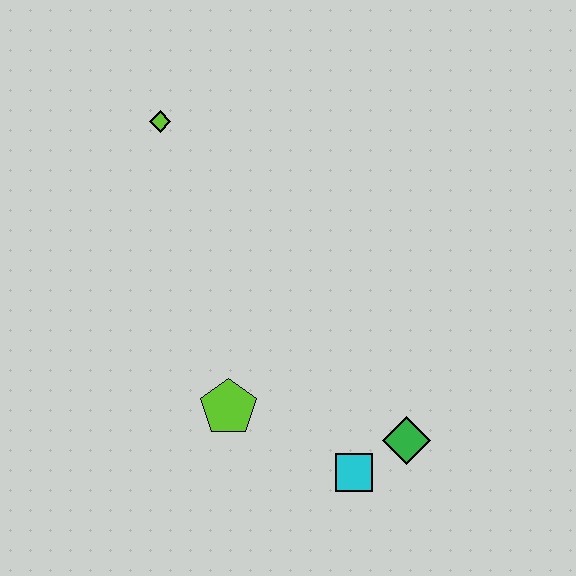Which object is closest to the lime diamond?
The lime pentagon is closest to the lime diamond.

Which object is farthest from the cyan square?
The lime diamond is farthest from the cyan square.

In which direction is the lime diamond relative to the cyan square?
The lime diamond is above the cyan square.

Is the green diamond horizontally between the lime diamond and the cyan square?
No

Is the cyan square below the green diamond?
Yes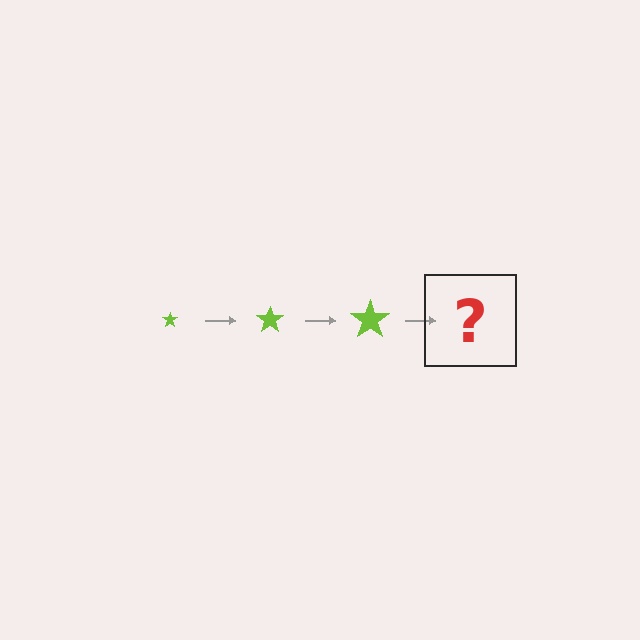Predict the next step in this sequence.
The next step is a lime star, larger than the previous one.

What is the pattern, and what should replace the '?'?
The pattern is that the star gets progressively larger each step. The '?' should be a lime star, larger than the previous one.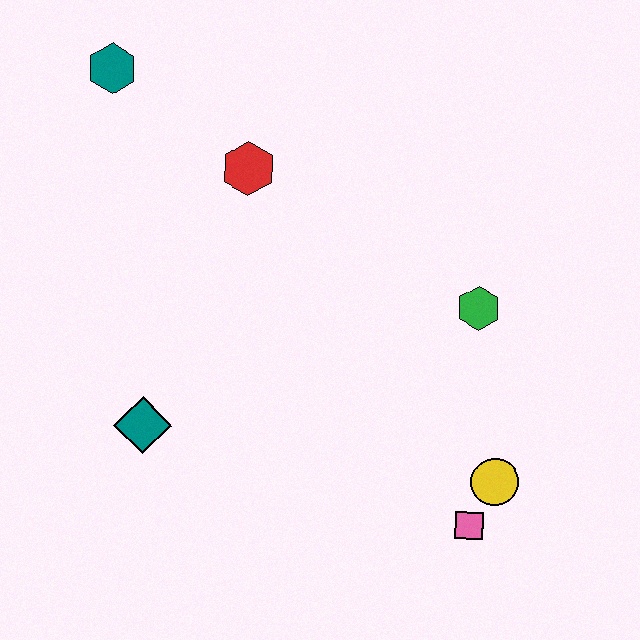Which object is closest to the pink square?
The yellow circle is closest to the pink square.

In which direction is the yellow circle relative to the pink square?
The yellow circle is above the pink square.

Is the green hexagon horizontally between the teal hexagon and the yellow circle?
Yes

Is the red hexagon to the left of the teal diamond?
No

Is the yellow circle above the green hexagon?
No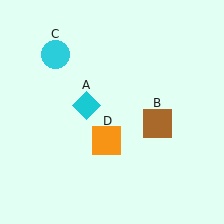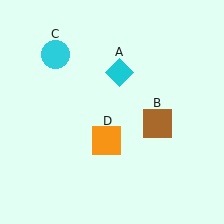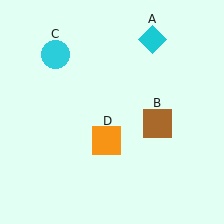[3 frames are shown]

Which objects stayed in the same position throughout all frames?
Brown square (object B) and cyan circle (object C) and orange square (object D) remained stationary.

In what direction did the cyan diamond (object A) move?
The cyan diamond (object A) moved up and to the right.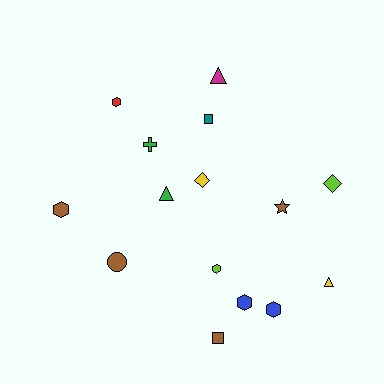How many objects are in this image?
There are 15 objects.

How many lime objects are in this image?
There are 2 lime objects.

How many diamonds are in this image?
There are 2 diamonds.